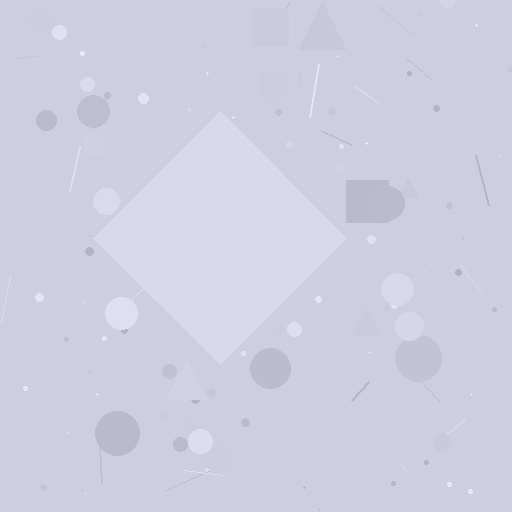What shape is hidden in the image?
A diamond is hidden in the image.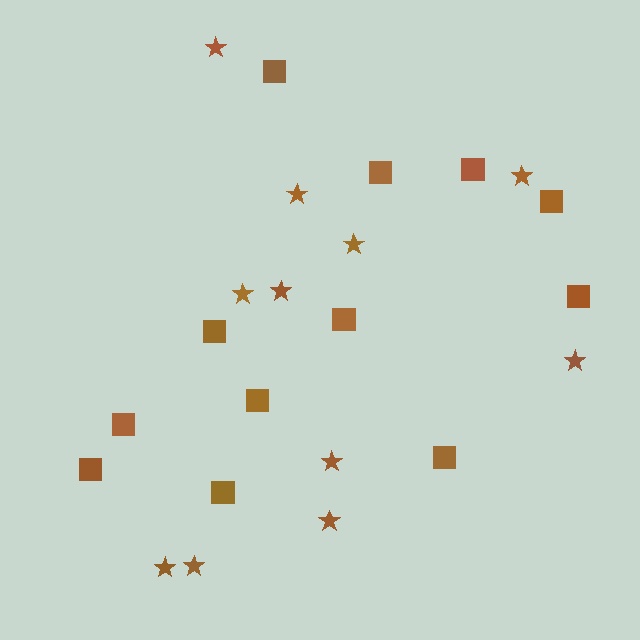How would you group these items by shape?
There are 2 groups: one group of stars (11) and one group of squares (12).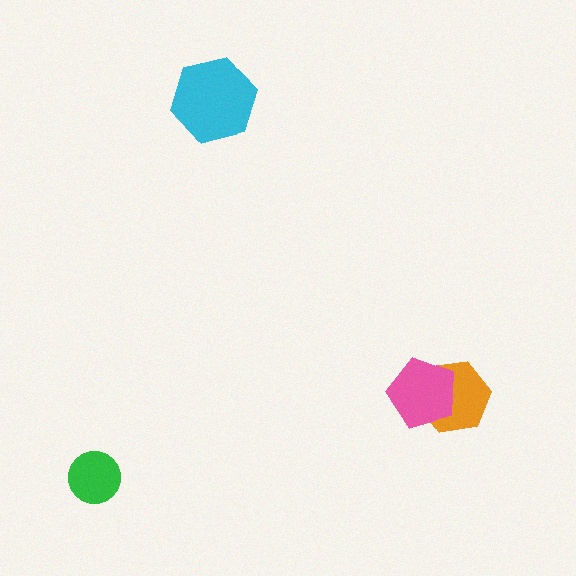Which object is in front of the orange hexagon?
The pink pentagon is in front of the orange hexagon.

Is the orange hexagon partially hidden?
Yes, it is partially covered by another shape.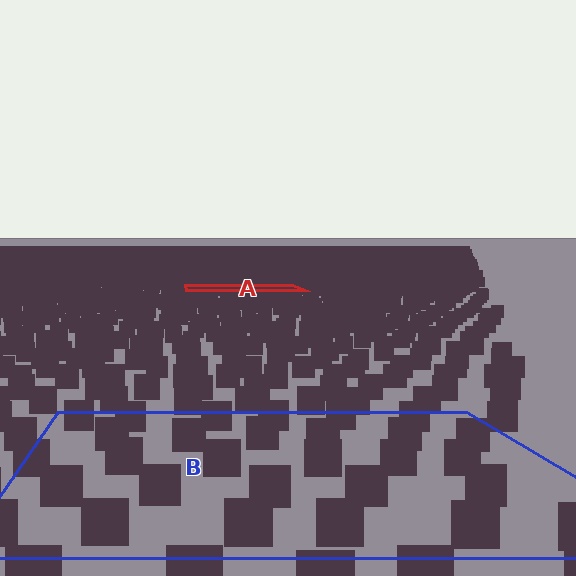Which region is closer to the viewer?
Region B is closer. The texture elements there are larger and more spread out.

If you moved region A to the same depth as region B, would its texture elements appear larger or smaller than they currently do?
They would appear larger. At a closer depth, the same texture elements are projected at a bigger on-screen size.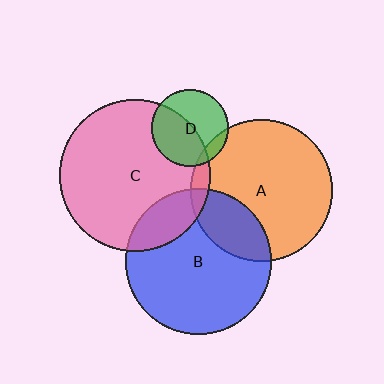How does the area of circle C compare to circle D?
Approximately 3.9 times.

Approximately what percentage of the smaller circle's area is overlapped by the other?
Approximately 10%.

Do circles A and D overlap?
Yes.